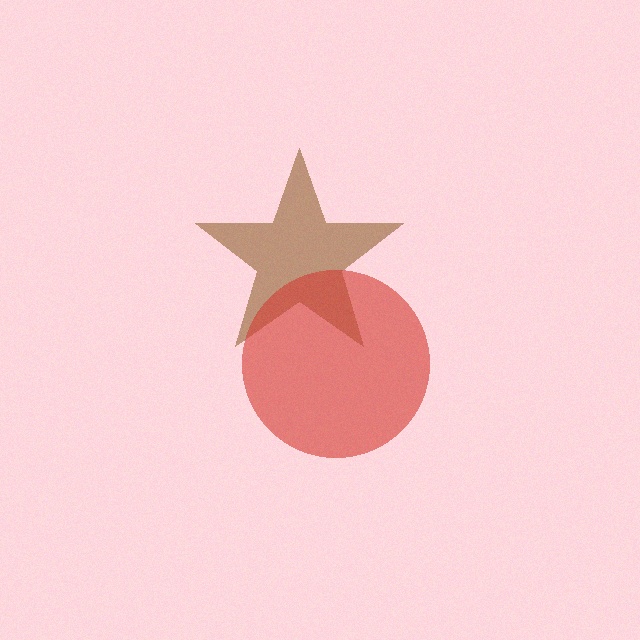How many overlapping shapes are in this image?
There are 2 overlapping shapes in the image.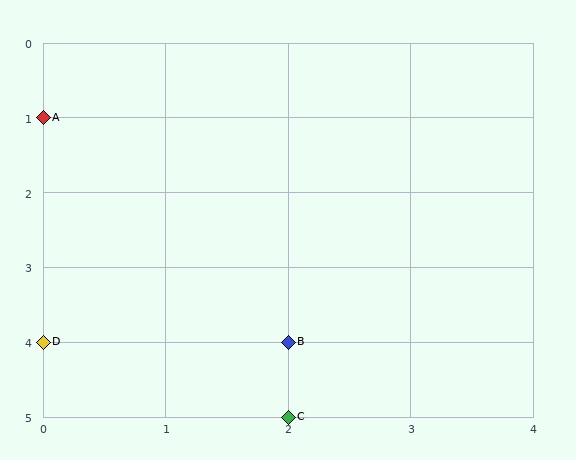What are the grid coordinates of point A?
Point A is at grid coordinates (0, 1).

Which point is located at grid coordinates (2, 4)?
Point B is at (2, 4).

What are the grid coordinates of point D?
Point D is at grid coordinates (0, 4).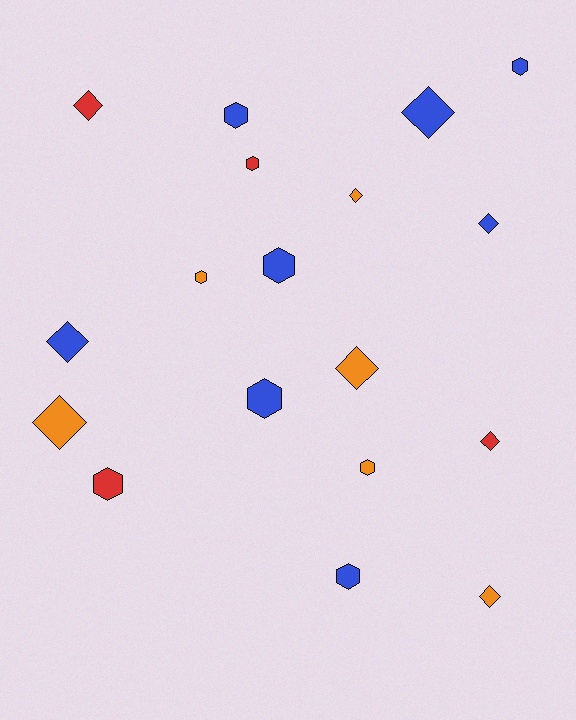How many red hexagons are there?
There are 2 red hexagons.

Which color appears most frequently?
Blue, with 8 objects.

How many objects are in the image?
There are 18 objects.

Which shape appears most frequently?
Hexagon, with 9 objects.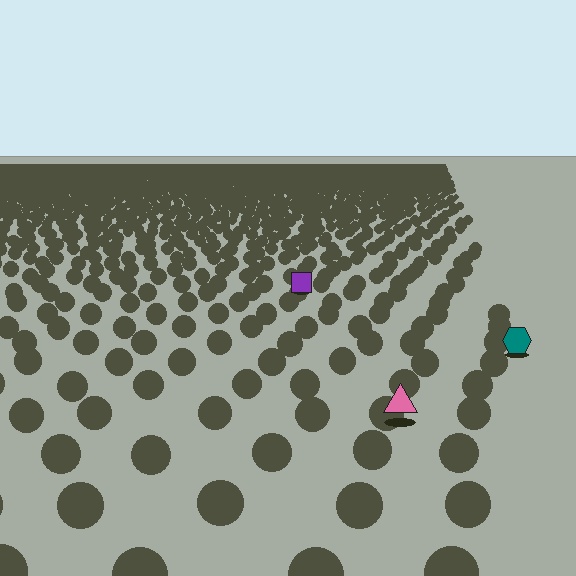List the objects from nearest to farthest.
From nearest to farthest: the pink triangle, the teal hexagon, the purple square.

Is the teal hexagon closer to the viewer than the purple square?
Yes. The teal hexagon is closer — you can tell from the texture gradient: the ground texture is coarser near it.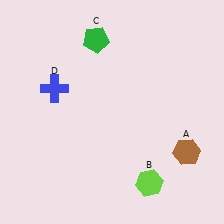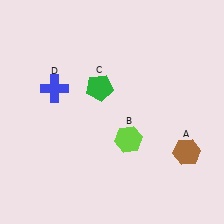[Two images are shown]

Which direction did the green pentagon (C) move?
The green pentagon (C) moved down.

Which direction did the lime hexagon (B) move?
The lime hexagon (B) moved up.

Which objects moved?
The objects that moved are: the lime hexagon (B), the green pentagon (C).